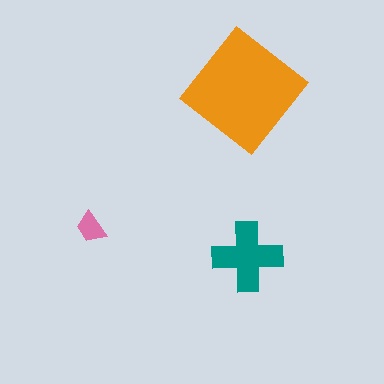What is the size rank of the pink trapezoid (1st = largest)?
3rd.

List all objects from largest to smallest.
The orange diamond, the teal cross, the pink trapezoid.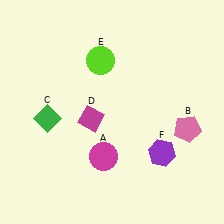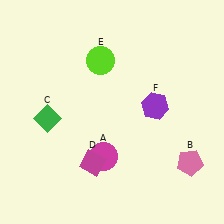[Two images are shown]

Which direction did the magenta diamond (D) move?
The magenta diamond (D) moved down.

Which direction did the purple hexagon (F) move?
The purple hexagon (F) moved up.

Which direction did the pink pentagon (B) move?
The pink pentagon (B) moved down.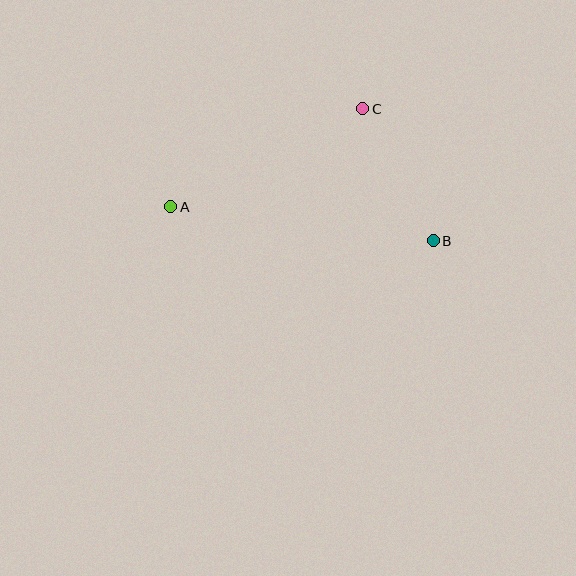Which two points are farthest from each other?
Points A and B are farthest from each other.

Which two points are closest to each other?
Points B and C are closest to each other.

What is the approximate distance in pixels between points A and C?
The distance between A and C is approximately 216 pixels.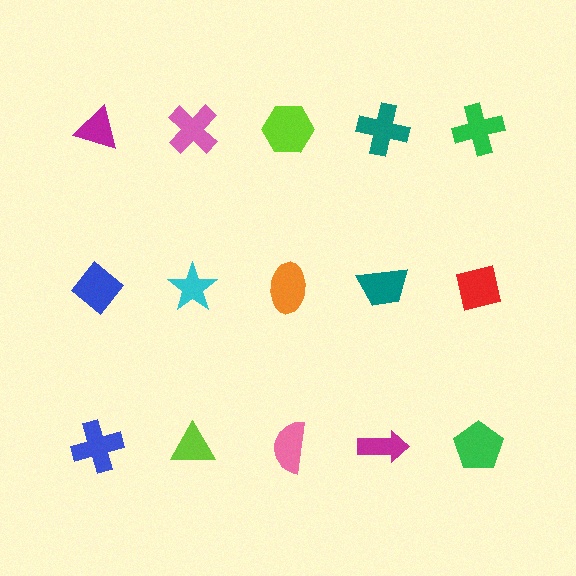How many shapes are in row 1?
5 shapes.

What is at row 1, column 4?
A teal cross.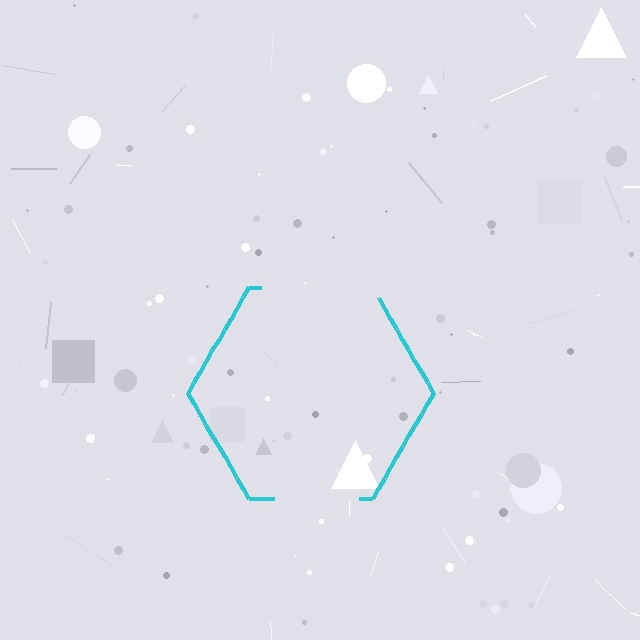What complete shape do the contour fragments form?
The contour fragments form a hexagon.